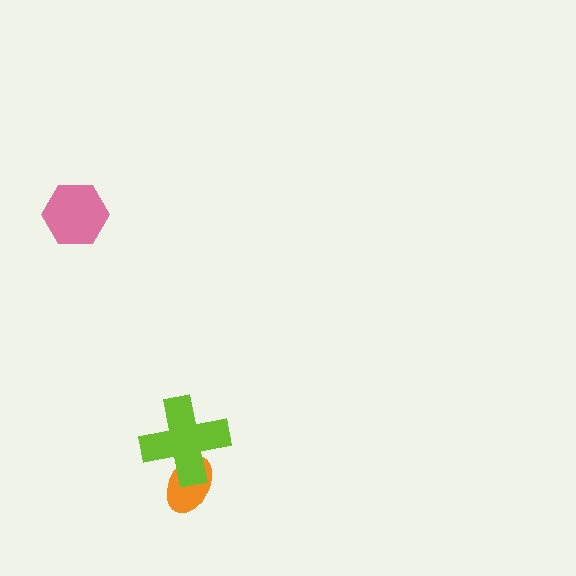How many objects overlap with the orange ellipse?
1 object overlaps with the orange ellipse.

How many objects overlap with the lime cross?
1 object overlaps with the lime cross.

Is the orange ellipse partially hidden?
Yes, it is partially covered by another shape.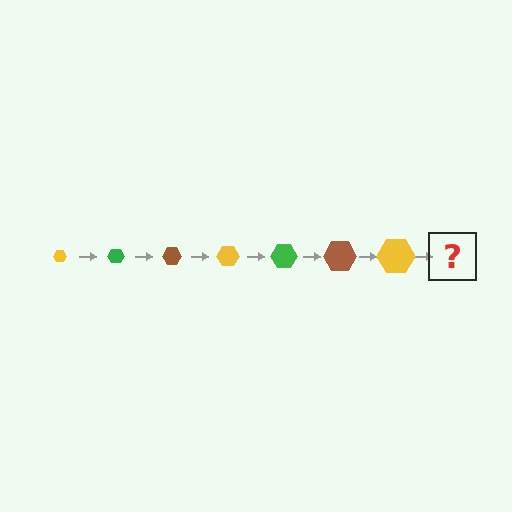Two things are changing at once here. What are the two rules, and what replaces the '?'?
The two rules are that the hexagon grows larger each step and the color cycles through yellow, green, and brown. The '?' should be a green hexagon, larger than the previous one.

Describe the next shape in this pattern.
It should be a green hexagon, larger than the previous one.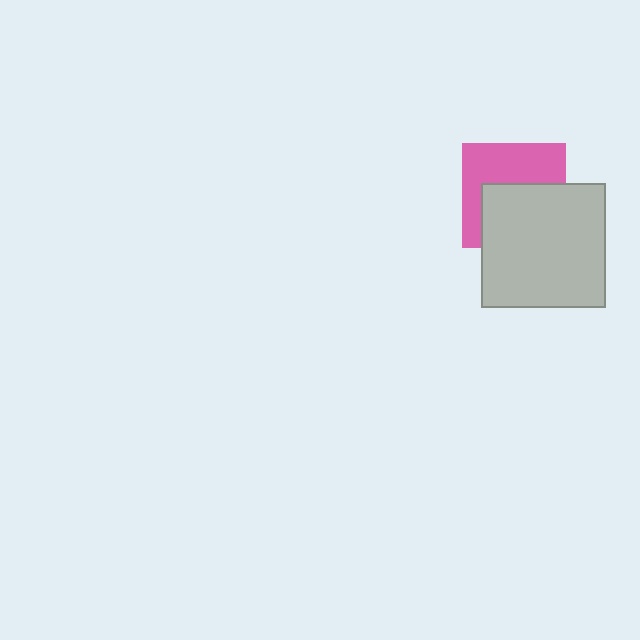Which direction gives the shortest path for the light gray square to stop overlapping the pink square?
Moving down gives the shortest separation.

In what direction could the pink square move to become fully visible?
The pink square could move up. That would shift it out from behind the light gray square entirely.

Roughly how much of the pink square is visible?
About half of it is visible (roughly 50%).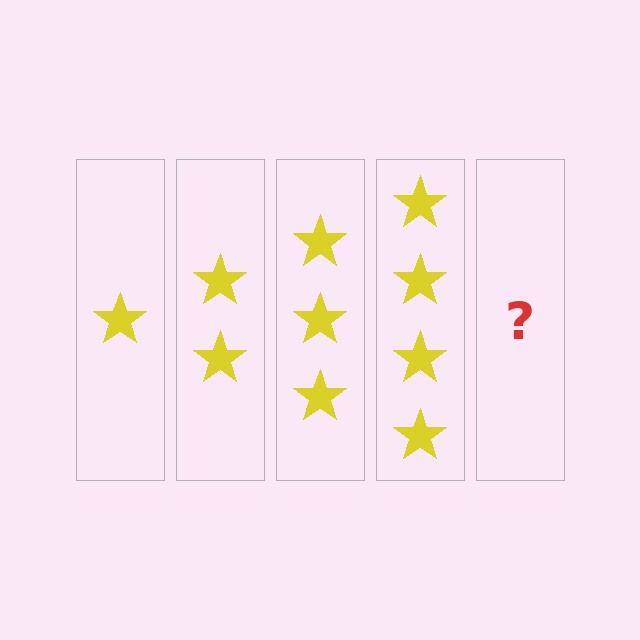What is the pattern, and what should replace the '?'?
The pattern is that each step adds one more star. The '?' should be 5 stars.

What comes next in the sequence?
The next element should be 5 stars.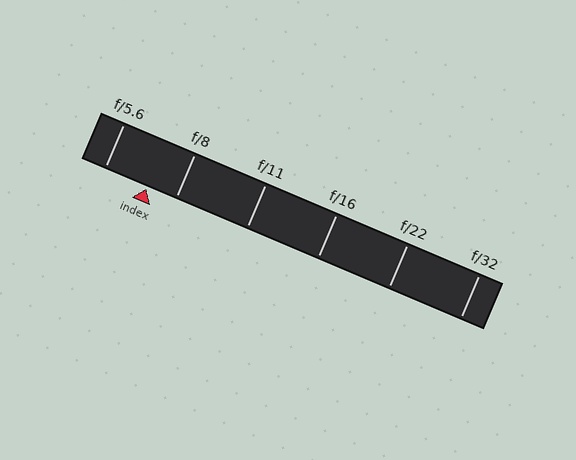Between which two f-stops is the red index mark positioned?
The index mark is between f/5.6 and f/8.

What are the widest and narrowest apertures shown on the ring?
The widest aperture shown is f/5.6 and the narrowest is f/32.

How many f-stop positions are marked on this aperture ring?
There are 6 f-stop positions marked.